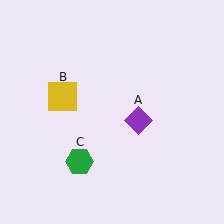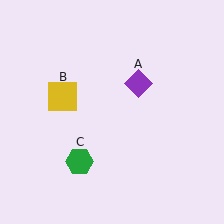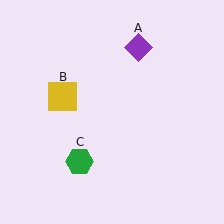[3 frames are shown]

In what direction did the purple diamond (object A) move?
The purple diamond (object A) moved up.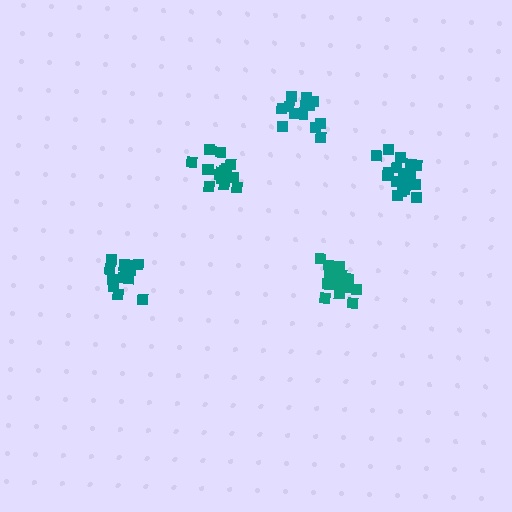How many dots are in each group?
Group 1: 14 dots, Group 2: 14 dots, Group 3: 15 dots, Group 4: 18 dots, Group 5: 19 dots (80 total).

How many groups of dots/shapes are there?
There are 5 groups.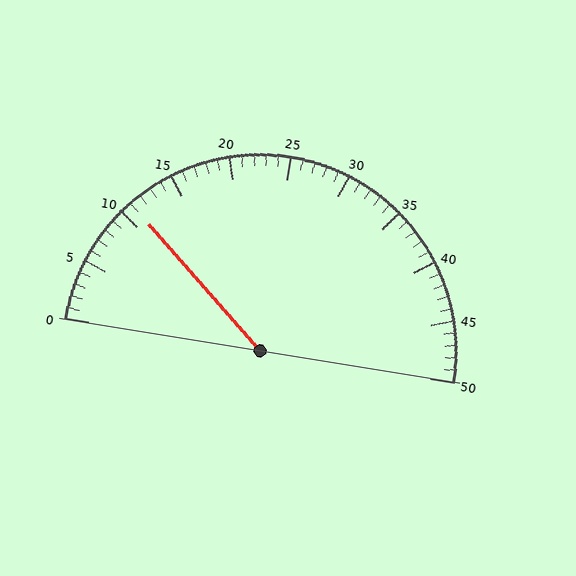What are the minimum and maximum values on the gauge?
The gauge ranges from 0 to 50.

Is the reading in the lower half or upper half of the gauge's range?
The reading is in the lower half of the range (0 to 50).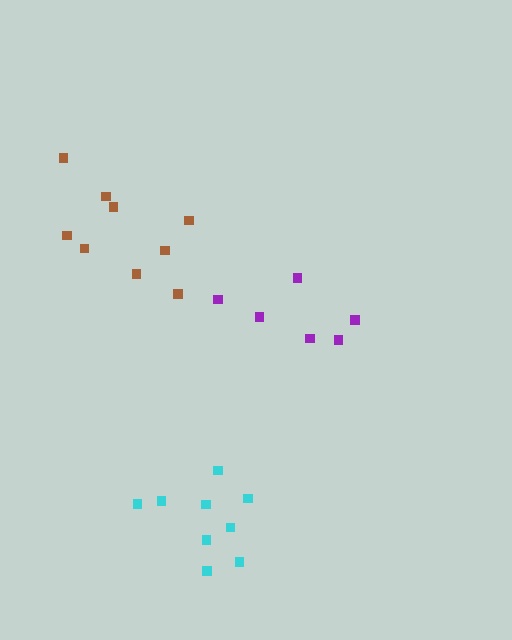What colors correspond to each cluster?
The clusters are colored: brown, purple, cyan.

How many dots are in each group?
Group 1: 9 dots, Group 2: 6 dots, Group 3: 9 dots (24 total).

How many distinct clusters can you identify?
There are 3 distinct clusters.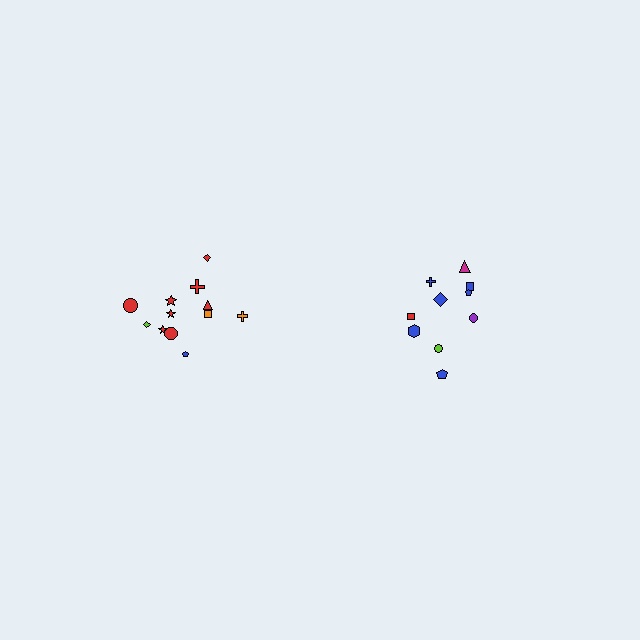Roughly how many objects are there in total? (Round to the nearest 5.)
Roughly 20 objects in total.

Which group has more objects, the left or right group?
The left group.